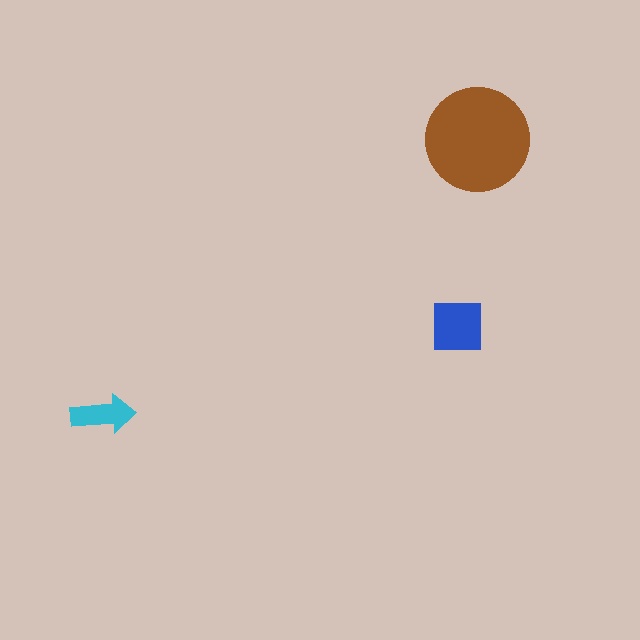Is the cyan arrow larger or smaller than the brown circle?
Smaller.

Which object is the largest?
The brown circle.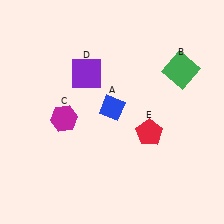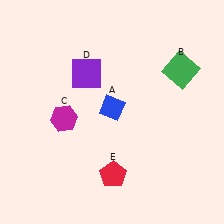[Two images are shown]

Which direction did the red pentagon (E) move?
The red pentagon (E) moved down.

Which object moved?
The red pentagon (E) moved down.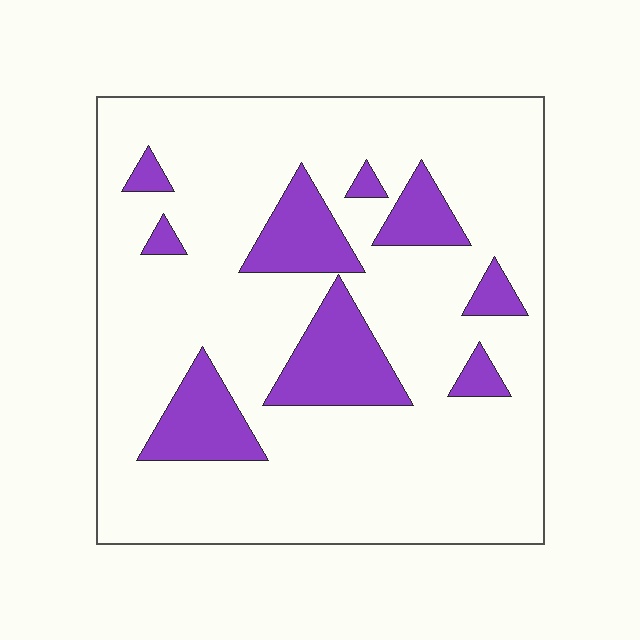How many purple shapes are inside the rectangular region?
9.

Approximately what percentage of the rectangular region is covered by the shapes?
Approximately 20%.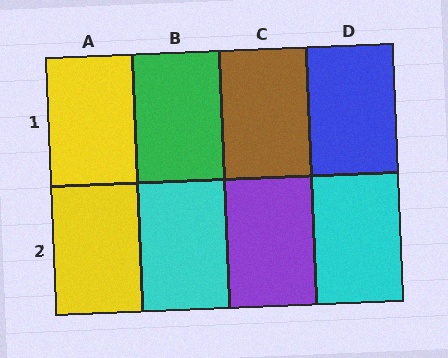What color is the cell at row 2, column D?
Cyan.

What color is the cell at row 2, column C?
Purple.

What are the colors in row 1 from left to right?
Yellow, green, brown, blue.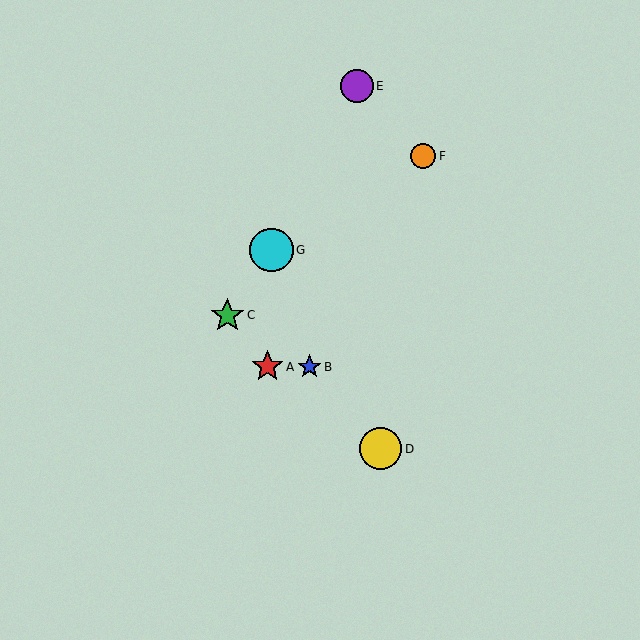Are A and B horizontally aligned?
Yes, both are at y≈367.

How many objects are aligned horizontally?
2 objects (A, B) are aligned horizontally.